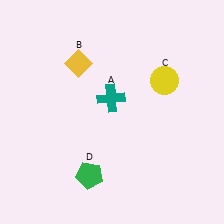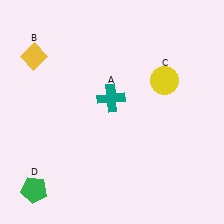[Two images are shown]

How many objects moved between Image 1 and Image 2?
2 objects moved between the two images.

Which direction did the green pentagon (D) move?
The green pentagon (D) moved left.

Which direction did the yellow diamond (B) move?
The yellow diamond (B) moved left.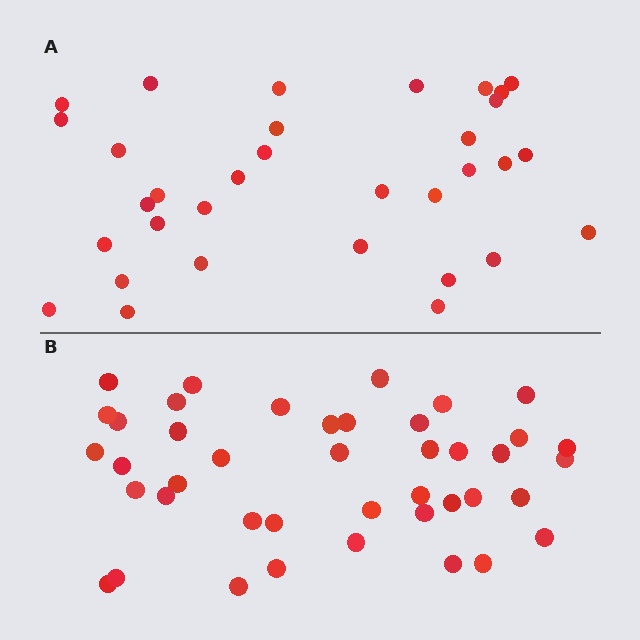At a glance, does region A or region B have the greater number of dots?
Region B (the bottom region) has more dots.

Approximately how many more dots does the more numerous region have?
Region B has roughly 8 or so more dots than region A.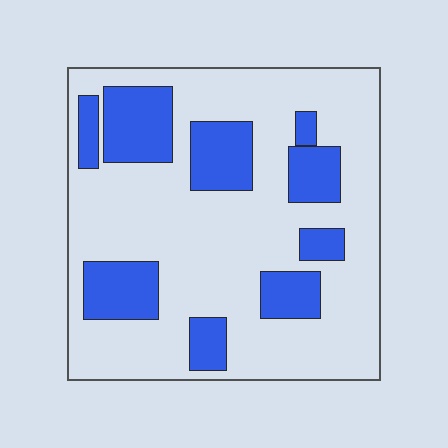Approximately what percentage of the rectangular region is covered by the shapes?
Approximately 25%.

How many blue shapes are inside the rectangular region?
9.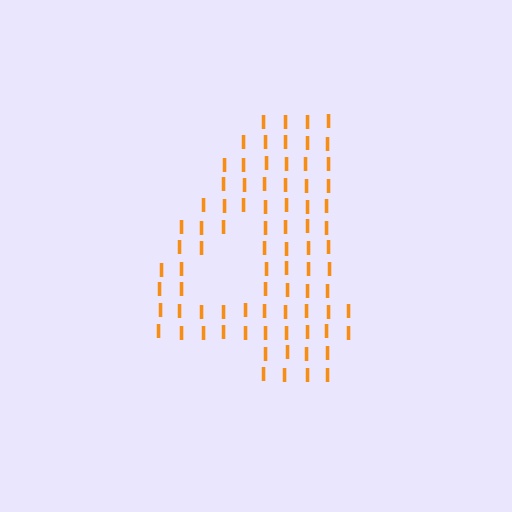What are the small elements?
The small elements are letter I's.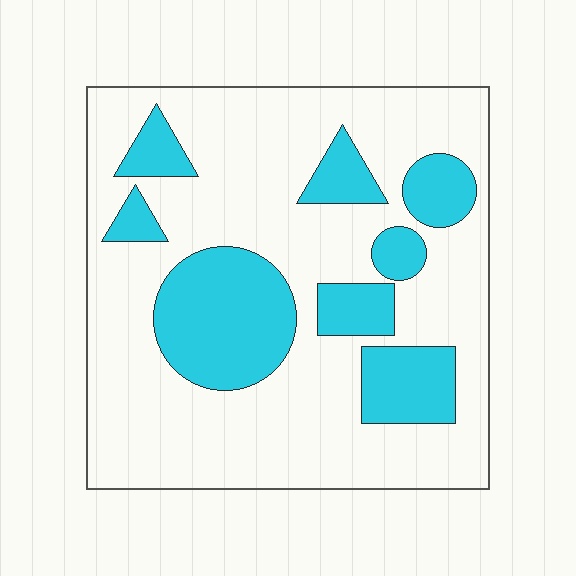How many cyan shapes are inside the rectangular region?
8.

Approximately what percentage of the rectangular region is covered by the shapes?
Approximately 25%.